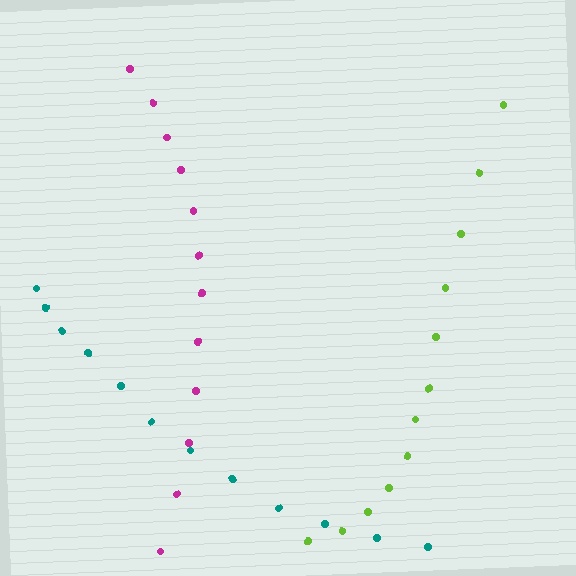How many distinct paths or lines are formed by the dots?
There are 3 distinct paths.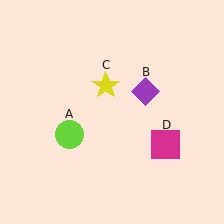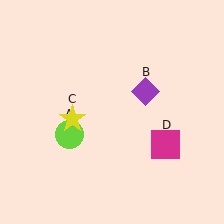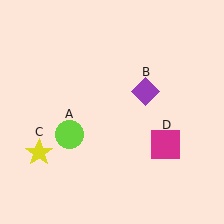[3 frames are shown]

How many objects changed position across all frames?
1 object changed position: yellow star (object C).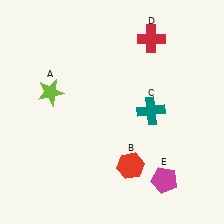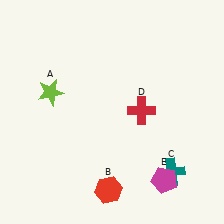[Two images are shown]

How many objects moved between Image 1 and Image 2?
3 objects moved between the two images.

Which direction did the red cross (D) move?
The red cross (D) moved down.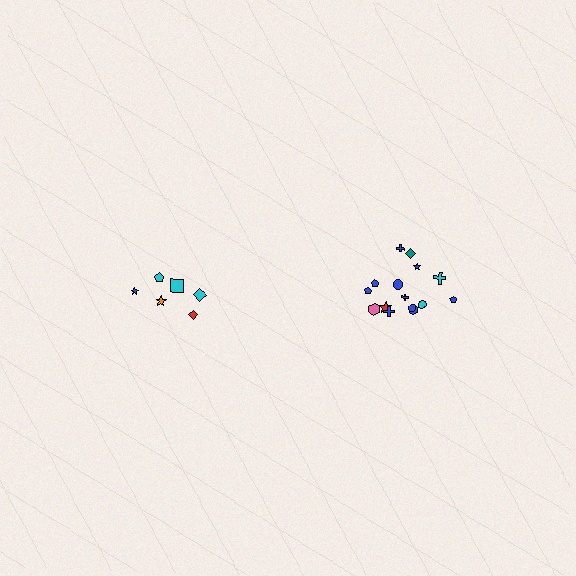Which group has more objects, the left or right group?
The right group.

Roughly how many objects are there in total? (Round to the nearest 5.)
Roughly 20 objects in total.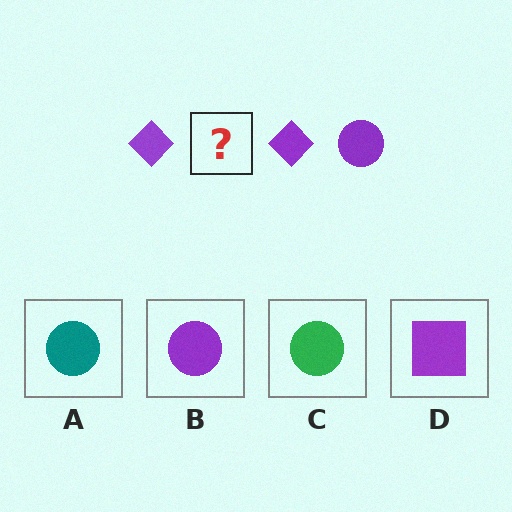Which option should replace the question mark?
Option B.